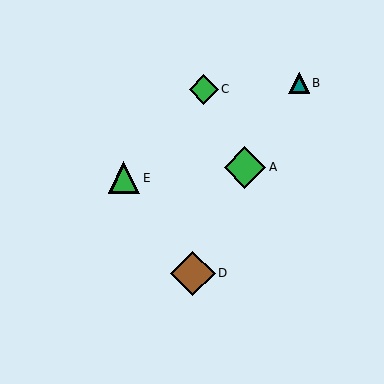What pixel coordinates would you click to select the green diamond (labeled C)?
Click at (204, 89) to select the green diamond C.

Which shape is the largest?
The brown diamond (labeled D) is the largest.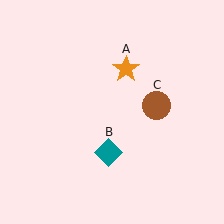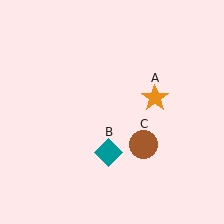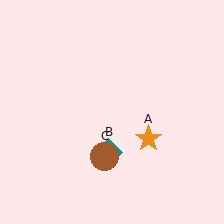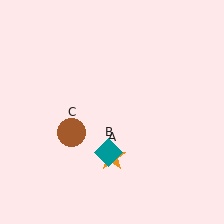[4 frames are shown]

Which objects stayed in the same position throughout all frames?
Teal diamond (object B) remained stationary.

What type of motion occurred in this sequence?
The orange star (object A), brown circle (object C) rotated clockwise around the center of the scene.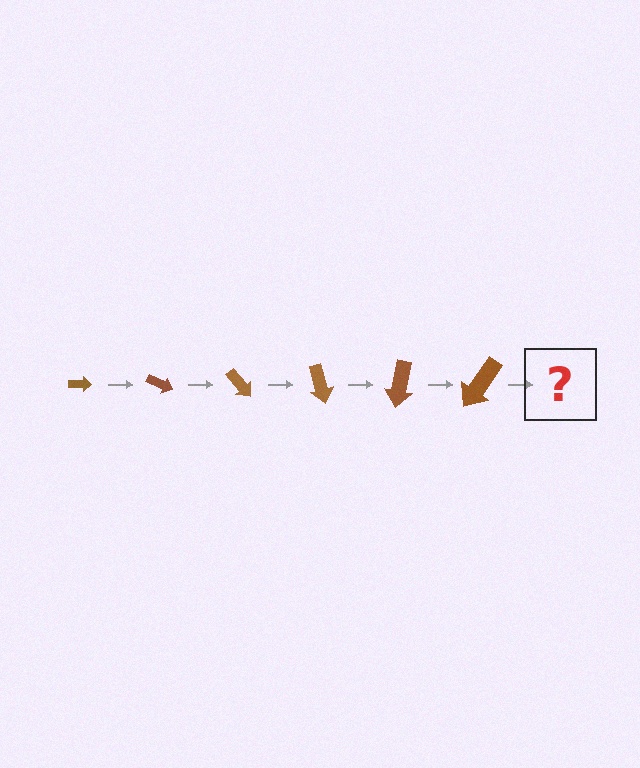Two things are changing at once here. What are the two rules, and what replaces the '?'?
The two rules are that the arrow grows larger each step and it rotates 25 degrees each step. The '?' should be an arrow, larger than the previous one and rotated 150 degrees from the start.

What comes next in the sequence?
The next element should be an arrow, larger than the previous one and rotated 150 degrees from the start.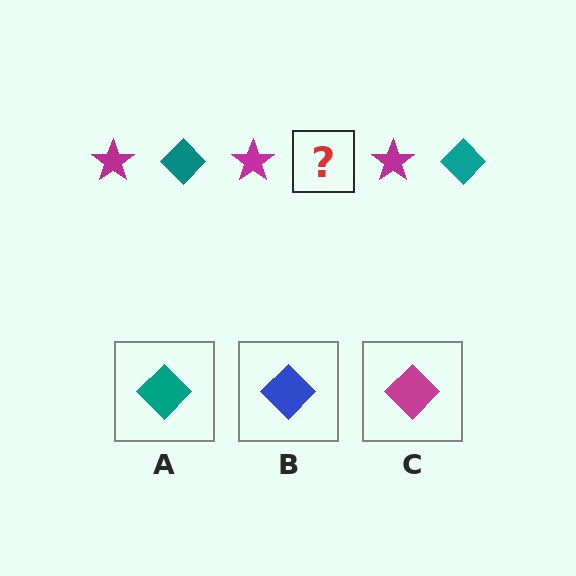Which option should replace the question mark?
Option A.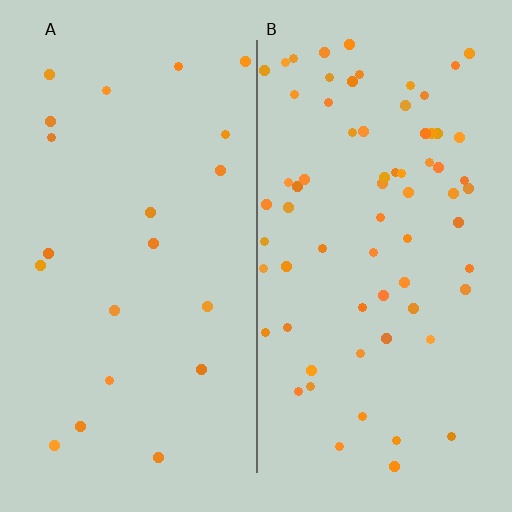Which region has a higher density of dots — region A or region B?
B (the right).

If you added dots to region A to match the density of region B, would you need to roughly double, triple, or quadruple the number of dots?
Approximately triple.